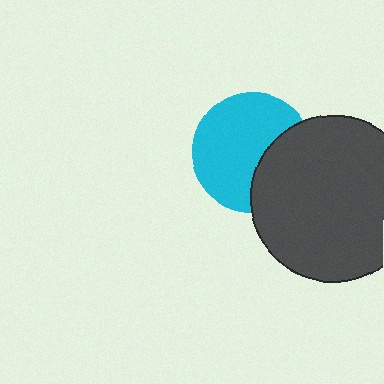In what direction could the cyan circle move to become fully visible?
The cyan circle could move left. That would shift it out from behind the dark gray circle entirely.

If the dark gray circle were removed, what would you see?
You would see the complete cyan circle.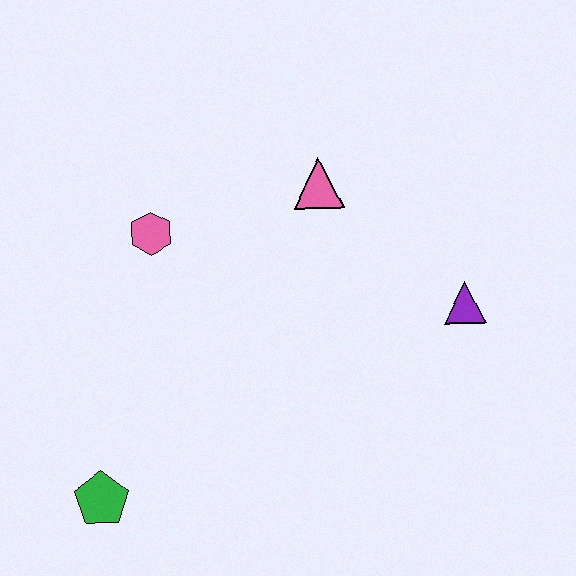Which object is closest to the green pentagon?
The pink hexagon is closest to the green pentagon.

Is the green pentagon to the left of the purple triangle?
Yes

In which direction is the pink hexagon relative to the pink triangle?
The pink hexagon is to the left of the pink triangle.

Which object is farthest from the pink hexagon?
The purple triangle is farthest from the pink hexagon.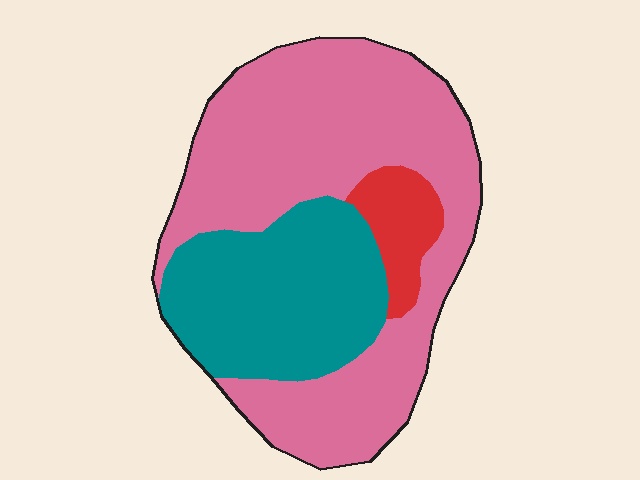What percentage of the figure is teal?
Teal takes up between a sixth and a third of the figure.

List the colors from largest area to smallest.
From largest to smallest: pink, teal, red.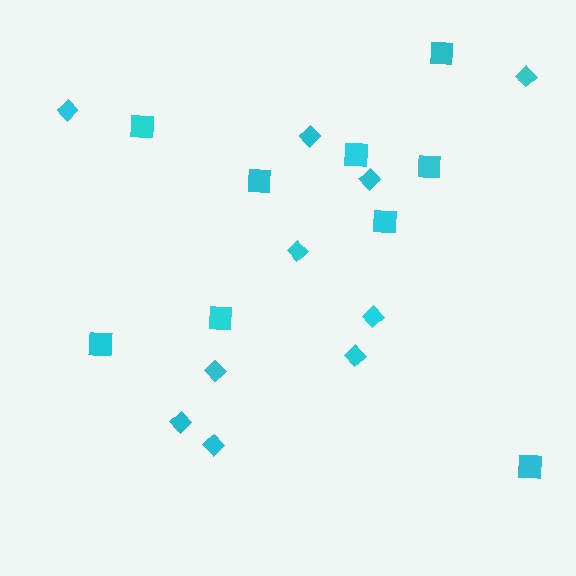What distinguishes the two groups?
There are 2 groups: one group of diamonds (10) and one group of squares (9).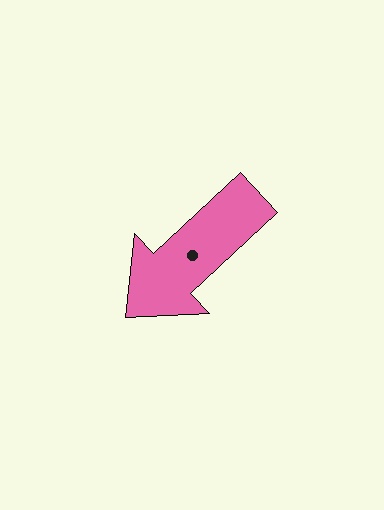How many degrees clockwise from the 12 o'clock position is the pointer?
Approximately 227 degrees.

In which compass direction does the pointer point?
Southwest.